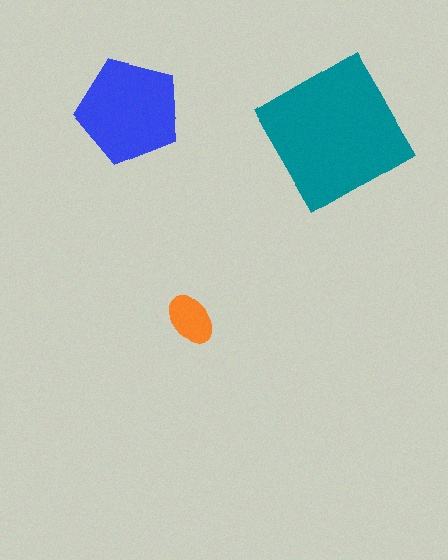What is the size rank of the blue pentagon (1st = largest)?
2nd.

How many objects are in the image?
There are 3 objects in the image.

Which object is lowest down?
The orange ellipse is bottommost.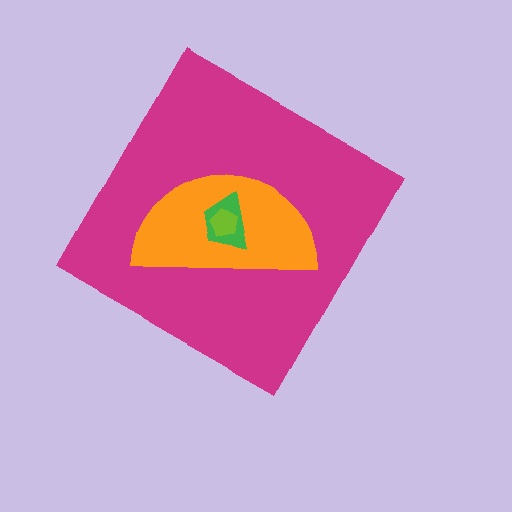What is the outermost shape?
The magenta diamond.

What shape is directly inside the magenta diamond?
The orange semicircle.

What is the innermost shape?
The lime pentagon.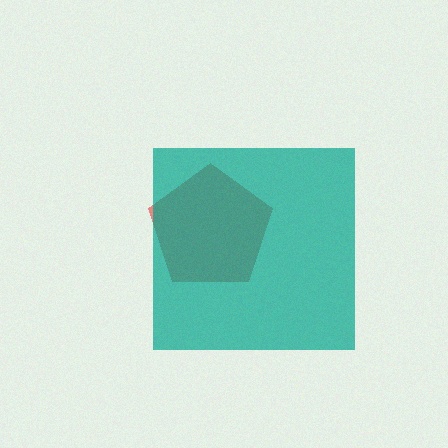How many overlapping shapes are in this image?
There are 2 overlapping shapes in the image.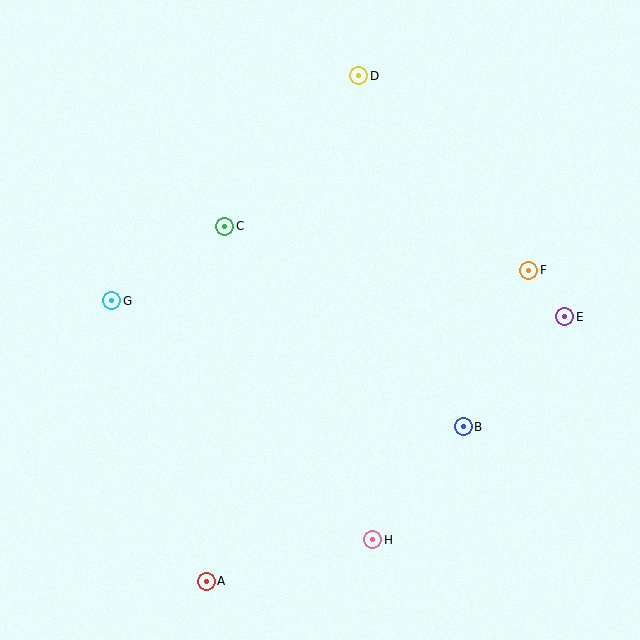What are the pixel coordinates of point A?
Point A is at (206, 581).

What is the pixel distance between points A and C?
The distance between A and C is 356 pixels.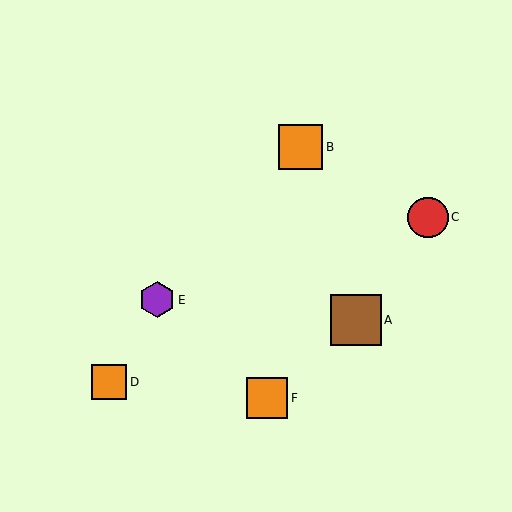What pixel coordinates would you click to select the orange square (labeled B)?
Click at (301, 147) to select the orange square B.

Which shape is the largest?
The brown square (labeled A) is the largest.